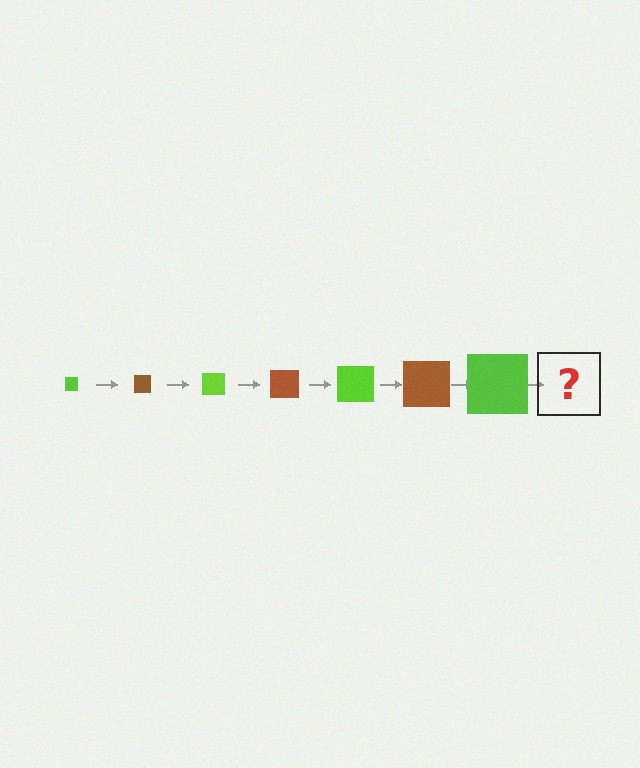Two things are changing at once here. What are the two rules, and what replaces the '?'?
The two rules are that the square grows larger each step and the color cycles through lime and brown. The '?' should be a brown square, larger than the previous one.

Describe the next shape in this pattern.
It should be a brown square, larger than the previous one.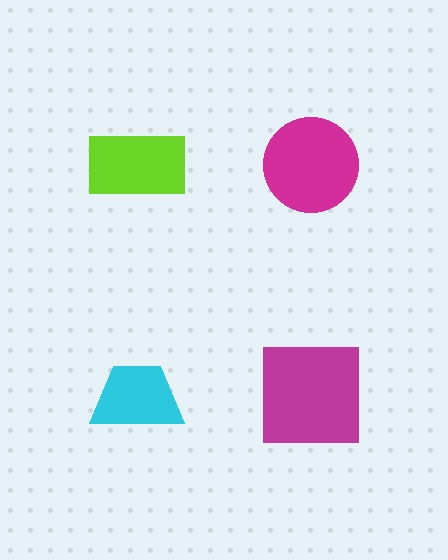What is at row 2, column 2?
A magenta square.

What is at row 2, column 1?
A cyan trapezoid.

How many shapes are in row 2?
2 shapes.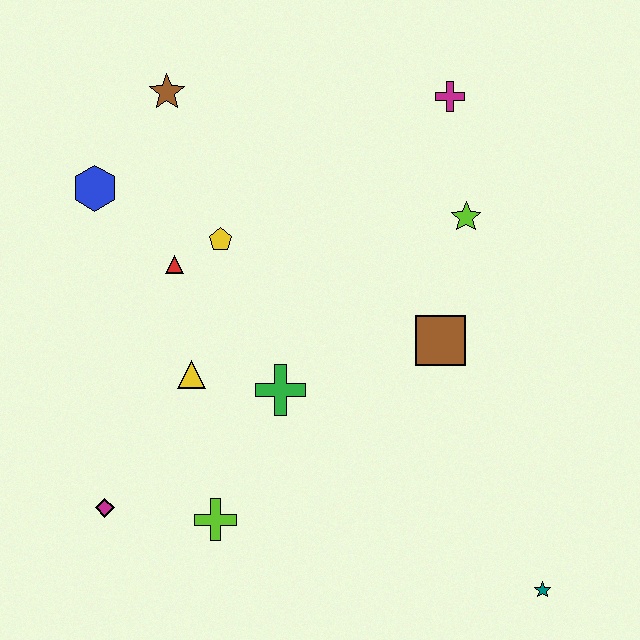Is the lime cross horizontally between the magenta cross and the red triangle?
Yes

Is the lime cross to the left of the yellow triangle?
No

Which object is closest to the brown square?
The lime star is closest to the brown square.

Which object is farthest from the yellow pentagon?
The teal star is farthest from the yellow pentagon.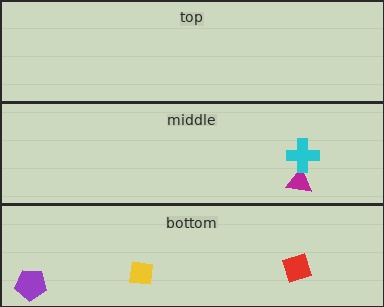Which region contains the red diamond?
The bottom region.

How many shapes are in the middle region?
2.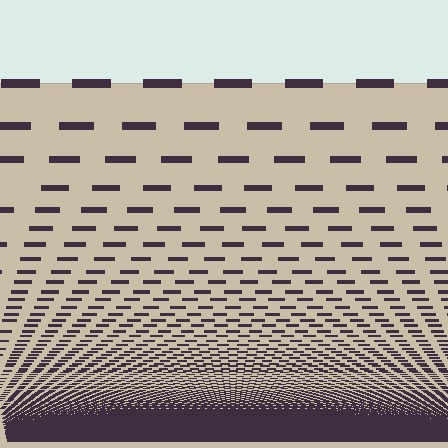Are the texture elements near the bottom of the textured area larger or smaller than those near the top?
Smaller. The gradient is inverted — elements near the bottom are smaller and denser.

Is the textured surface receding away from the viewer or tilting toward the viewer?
The surface appears to tilt toward the viewer. Texture elements get larger and sparser toward the top.